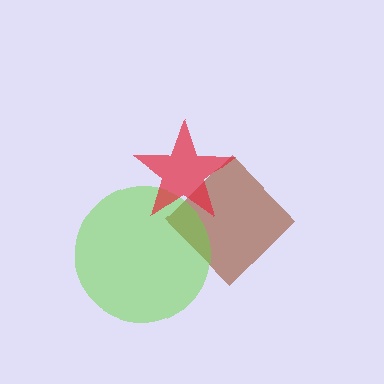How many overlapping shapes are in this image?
There are 3 overlapping shapes in the image.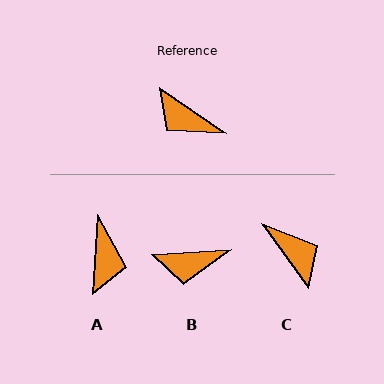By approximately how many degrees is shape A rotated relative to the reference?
Approximately 120 degrees counter-clockwise.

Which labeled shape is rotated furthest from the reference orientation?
C, about 160 degrees away.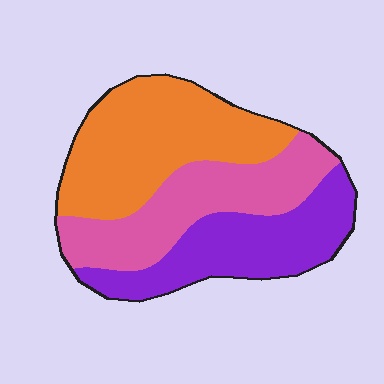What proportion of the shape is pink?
Pink takes up about one third (1/3) of the shape.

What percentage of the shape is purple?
Purple takes up about one third (1/3) of the shape.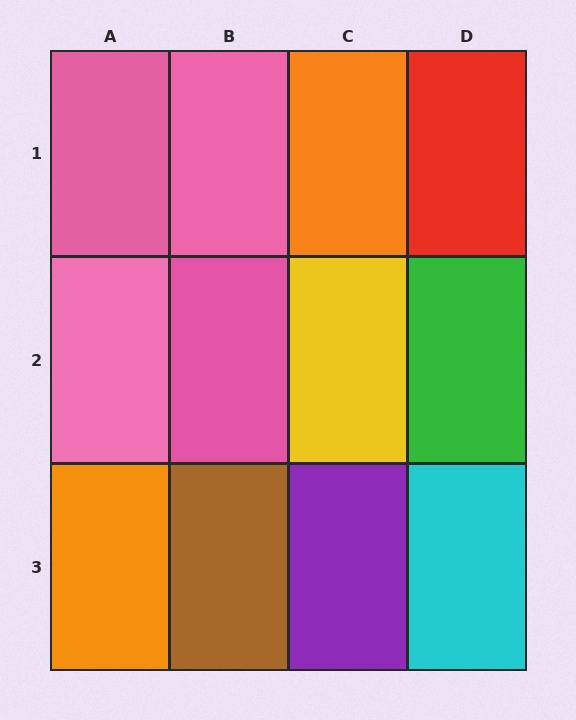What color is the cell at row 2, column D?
Green.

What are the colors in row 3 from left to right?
Orange, brown, purple, cyan.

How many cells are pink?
4 cells are pink.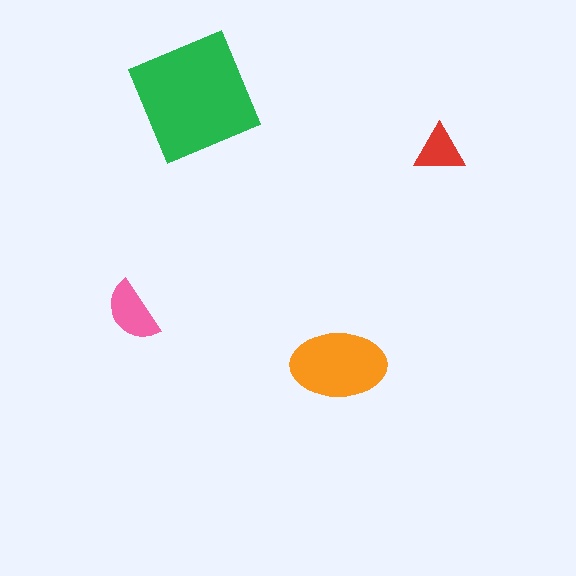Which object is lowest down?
The orange ellipse is bottommost.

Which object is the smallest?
The red triangle.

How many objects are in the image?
There are 4 objects in the image.